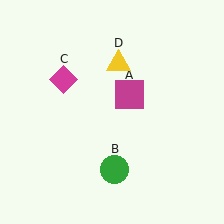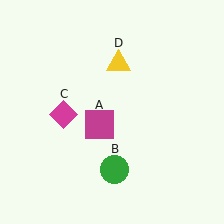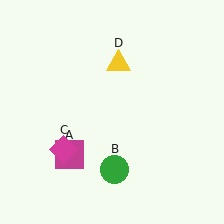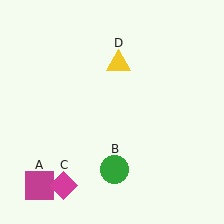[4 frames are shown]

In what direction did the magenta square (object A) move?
The magenta square (object A) moved down and to the left.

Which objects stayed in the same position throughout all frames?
Green circle (object B) and yellow triangle (object D) remained stationary.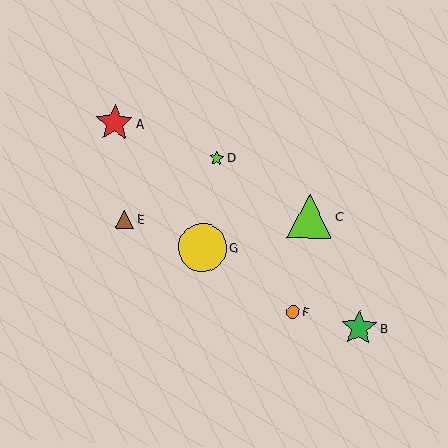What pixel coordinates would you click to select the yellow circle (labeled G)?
Click at (202, 247) to select the yellow circle G.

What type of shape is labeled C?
Shape C is a lime triangle.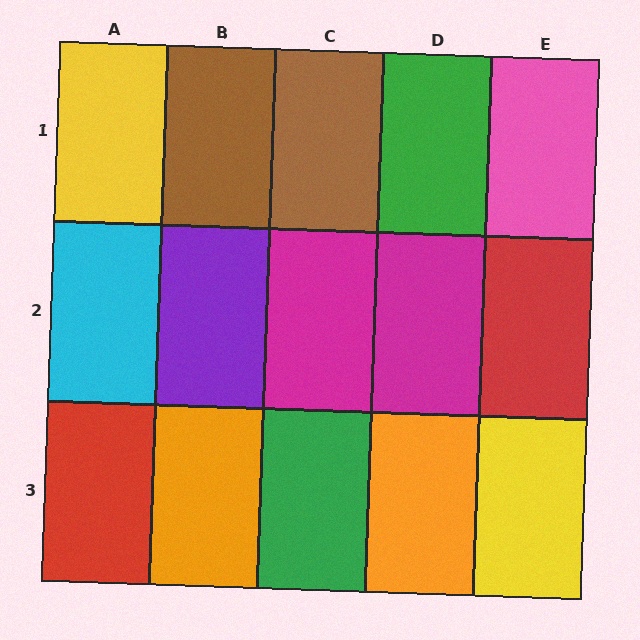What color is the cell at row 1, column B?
Brown.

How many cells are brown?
2 cells are brown.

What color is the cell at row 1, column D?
Green.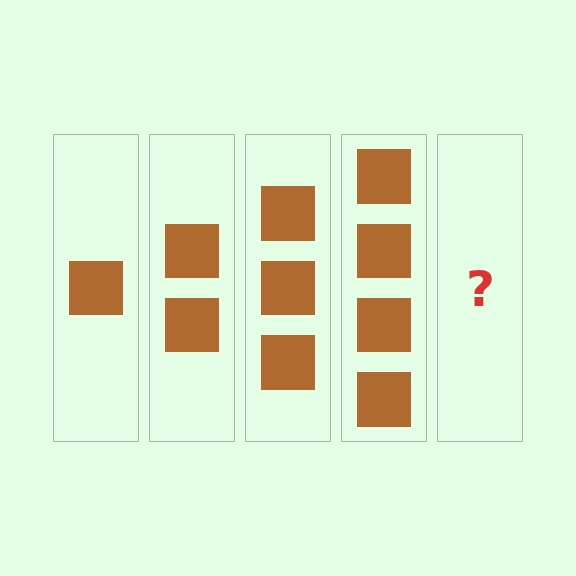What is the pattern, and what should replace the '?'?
The pattern is that each step adds one more square. The '?' should be 5 squares.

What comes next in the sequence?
The next element should be 5 squares.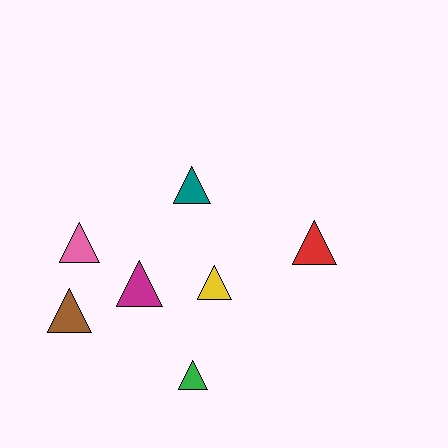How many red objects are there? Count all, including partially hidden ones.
There is 1 red object.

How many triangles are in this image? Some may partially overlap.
There are 7 triangles.